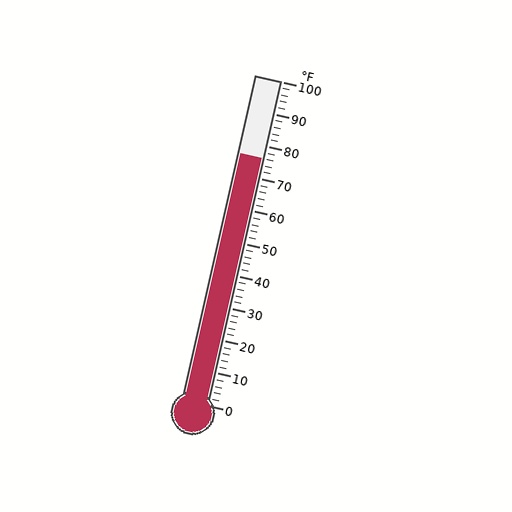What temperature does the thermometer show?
The thermometer shows approximately 76°F.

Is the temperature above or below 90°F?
The temperature is below 90°F.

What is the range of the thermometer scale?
The thermometer scale ranges from 0°F to 100°F.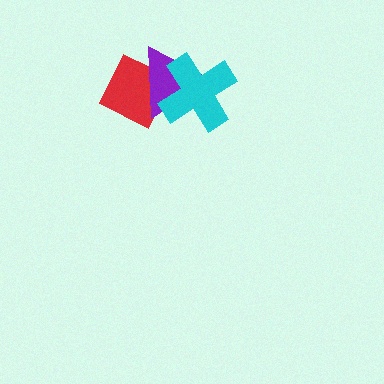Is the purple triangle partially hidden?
Yes, it is partially covered by another shape.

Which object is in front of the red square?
The purple triangle is in front of the red square.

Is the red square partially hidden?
Yes, it is partially covered by another shape.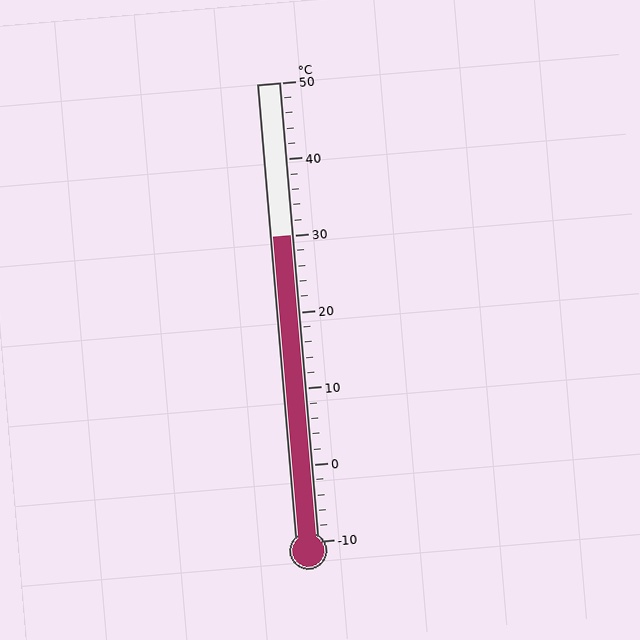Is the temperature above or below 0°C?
The temperature is above 0°C.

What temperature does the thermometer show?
The thermometer shows approximately 30°C.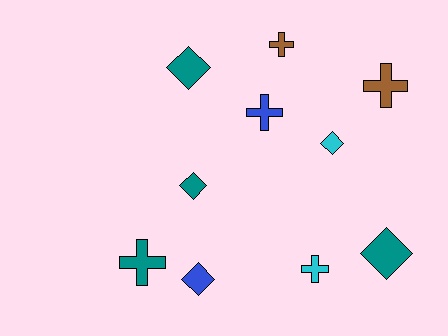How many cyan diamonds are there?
There is 1 cyan diamond.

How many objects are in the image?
There are 10 objects.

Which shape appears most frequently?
Cross, with 5 objects.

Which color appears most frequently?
Teal, with 4 objects.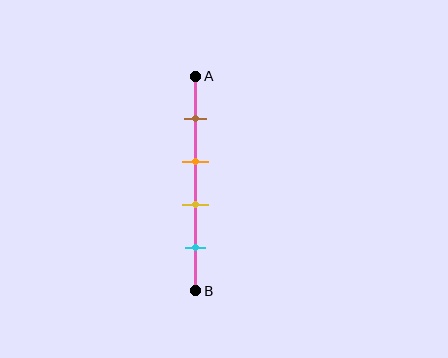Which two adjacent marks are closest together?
The orange and yellow marks are the closest adjacent pair.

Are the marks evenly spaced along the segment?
Yes, the marks are approximately evenly spaced.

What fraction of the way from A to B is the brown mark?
The brown mark is approximately 20% (0.2) of the way from A to B.